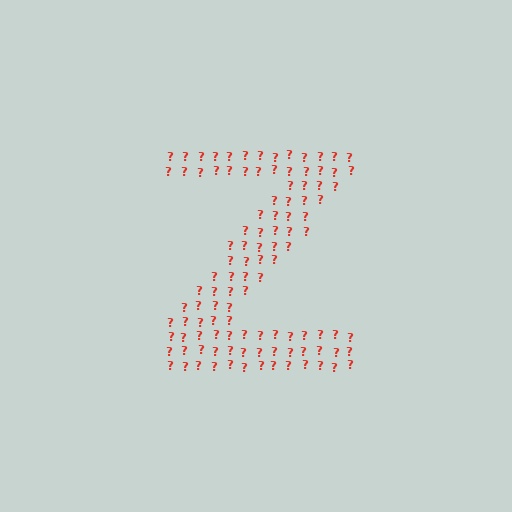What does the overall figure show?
The overall figure shows the letter Z.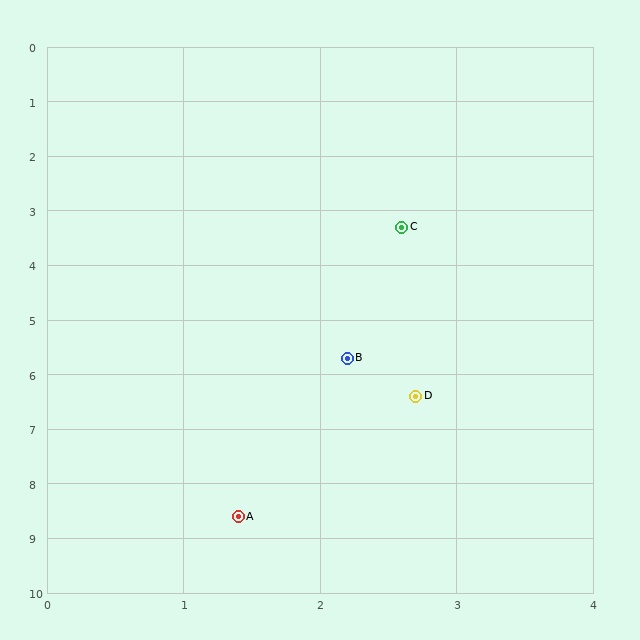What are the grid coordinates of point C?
Point C is at approximately (2.6, 3.3).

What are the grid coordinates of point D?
Point D is at approximately (2.7, 6.4).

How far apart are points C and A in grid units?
Points C and A are about 5.4 grid units apart.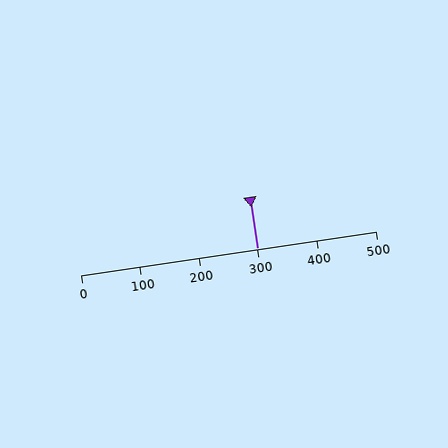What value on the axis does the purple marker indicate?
The marker indicates approximately 300.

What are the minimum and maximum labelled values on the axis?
The axis runs from 0 to 500.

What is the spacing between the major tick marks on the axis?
The major ticks are spaced 100 apart.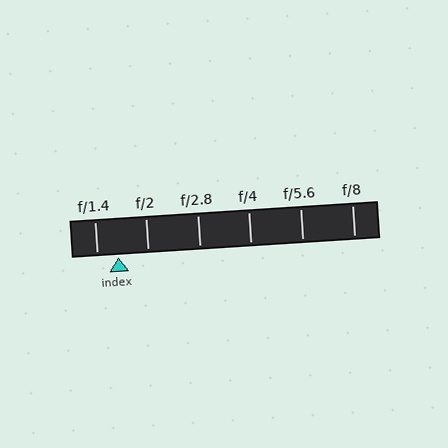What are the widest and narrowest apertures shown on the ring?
The widest aperture shown is f/1.4 and the narrowest is f/8.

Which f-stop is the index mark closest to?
The index mark is closest to f/1.4.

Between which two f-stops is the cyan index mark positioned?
The index mark is between f/1.4 and f/2.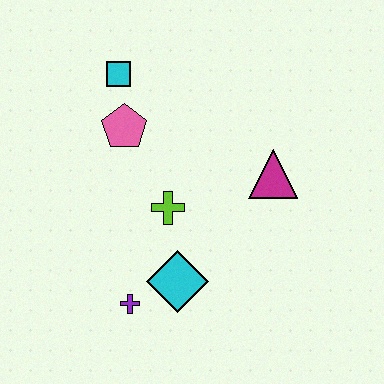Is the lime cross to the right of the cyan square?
Yes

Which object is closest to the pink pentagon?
The cyan square is closest to the pink pentagon.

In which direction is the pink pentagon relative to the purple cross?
The pink pentagon is above the purple cross.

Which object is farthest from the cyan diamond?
The cyan square is farthest from the cyan diamond.